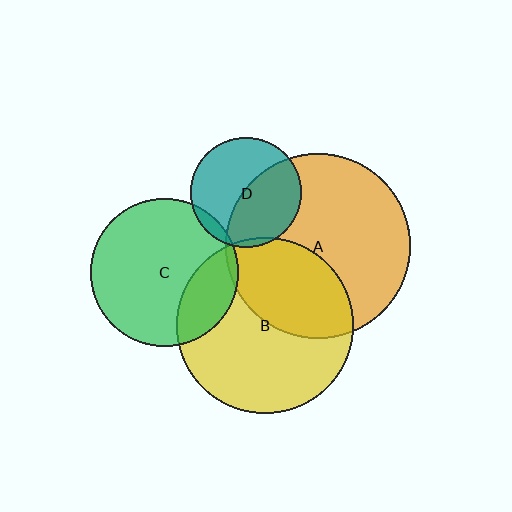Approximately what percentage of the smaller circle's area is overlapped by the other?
Approximately 45%.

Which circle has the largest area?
Circle A (orange).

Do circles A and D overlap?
Yes.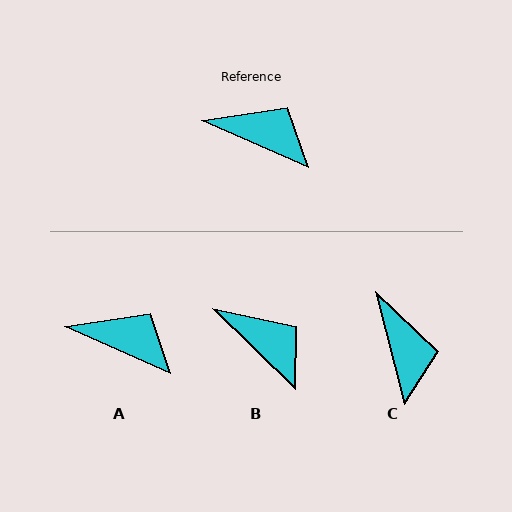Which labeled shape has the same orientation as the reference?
A.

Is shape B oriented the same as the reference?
No, it is off by about 20 degrees.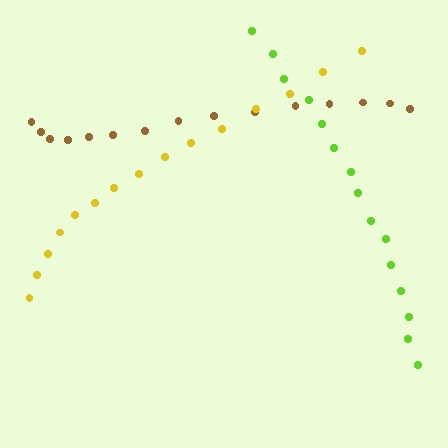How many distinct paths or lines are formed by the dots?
There are 3 distinct paths.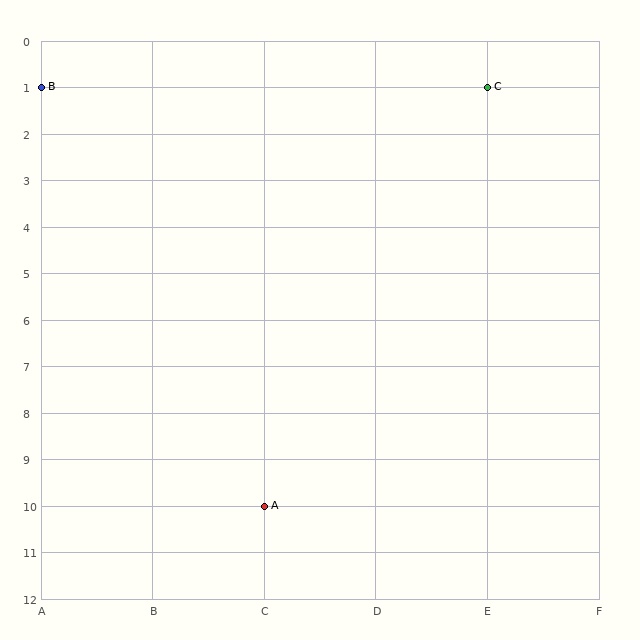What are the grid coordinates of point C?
Point C is at grid coordinates (E, 1).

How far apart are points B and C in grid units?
Points B and C are 4 columns apart.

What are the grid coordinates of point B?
Point B is at grid coordinates (A, 1).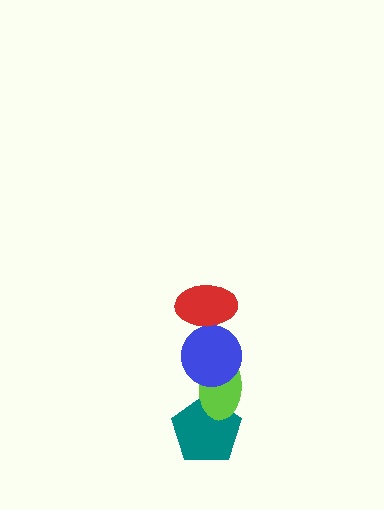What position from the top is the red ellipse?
The red ellipse is 1st from the top.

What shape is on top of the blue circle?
The red ellipse is on top of the blue circle.